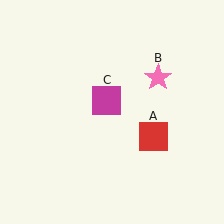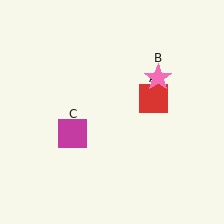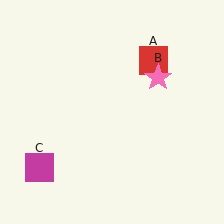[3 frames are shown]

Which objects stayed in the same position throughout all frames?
Pink star (object B) remained stationary.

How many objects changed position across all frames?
2 objects changed position: red square (object A), magenta square (object C).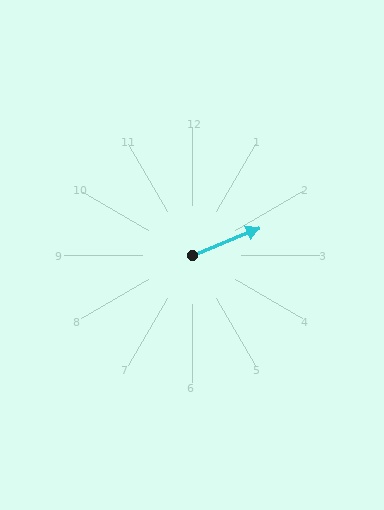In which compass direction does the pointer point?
East.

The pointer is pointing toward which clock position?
Roughly 2 o'clock.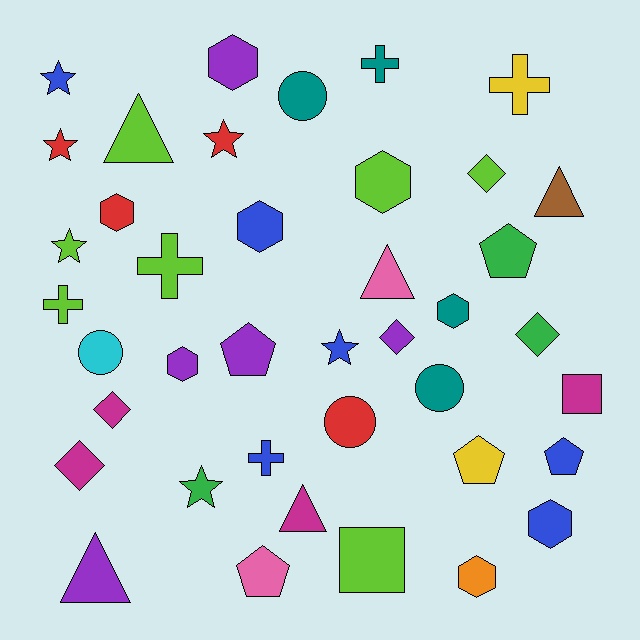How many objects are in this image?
There are 40 objects.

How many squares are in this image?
There are 2 squares.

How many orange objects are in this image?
There is 1 orange object.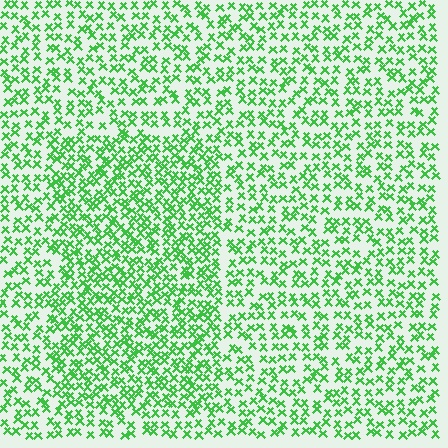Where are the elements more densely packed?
The elements are more densely packed inside the rectangle boundary.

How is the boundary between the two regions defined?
The boundary is defined by a change in element density (approximately 1.6x ratio). All elements are the same color, size, and shape.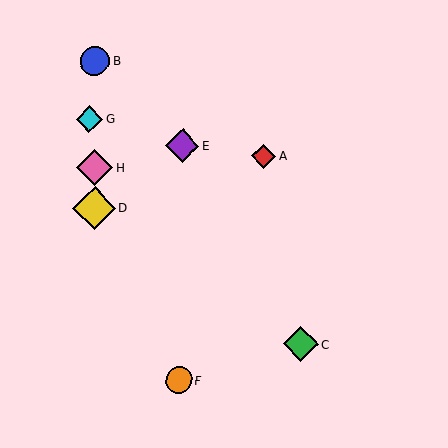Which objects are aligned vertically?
Objects E, F are aligned vertically.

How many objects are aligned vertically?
2 objects (E, F) are aligned vertically.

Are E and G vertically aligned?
No, E is at x≈182 and G is at x≈89.